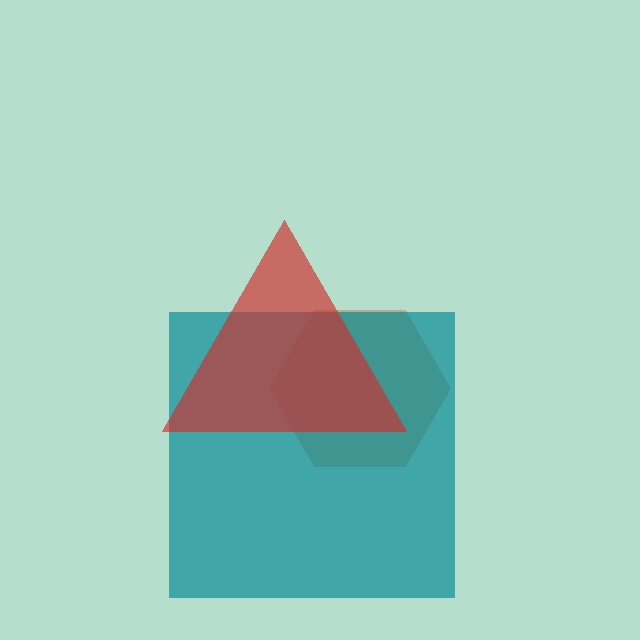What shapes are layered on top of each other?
The layered shapes are: a brown hexagon, a teal square, a red triangle.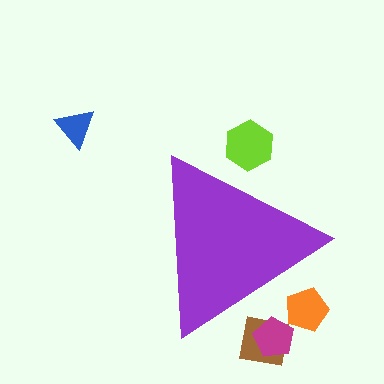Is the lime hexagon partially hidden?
Yes, the lime hexagon is partially hidden behind the purple triangle.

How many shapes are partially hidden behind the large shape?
4 shapes are partially hidden.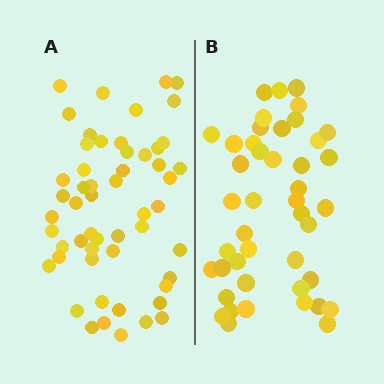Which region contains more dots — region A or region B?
Region A (the left region) has more dots.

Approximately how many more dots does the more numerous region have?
Region A has roughly 10 or so more dots than region B.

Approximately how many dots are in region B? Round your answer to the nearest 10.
About 40 dots. (The exact count is 44, which rounds to 40.)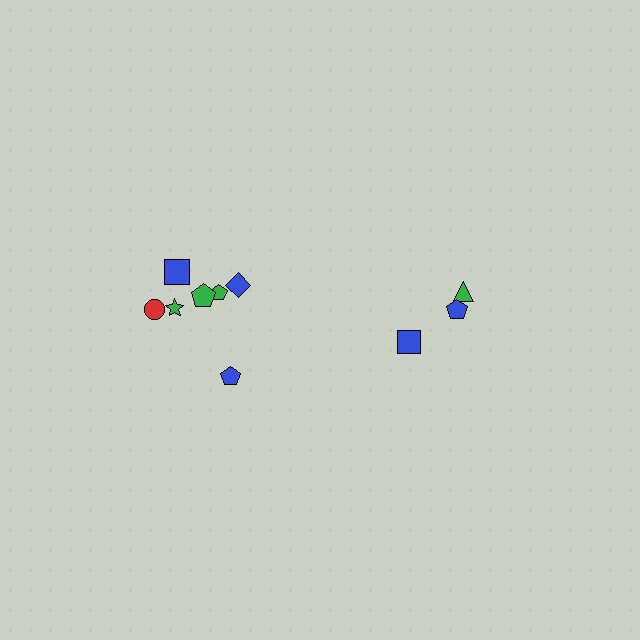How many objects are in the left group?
There are 7 objects.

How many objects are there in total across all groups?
There are 10 objects.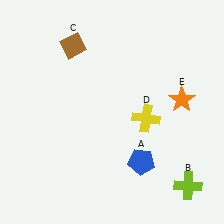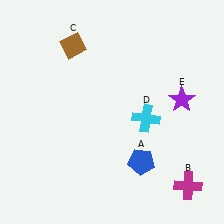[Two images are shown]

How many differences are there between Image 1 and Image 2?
There are 3 differences between the two images.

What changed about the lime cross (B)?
In Image 1, B is lime. In Image 2, it changed to magenta.